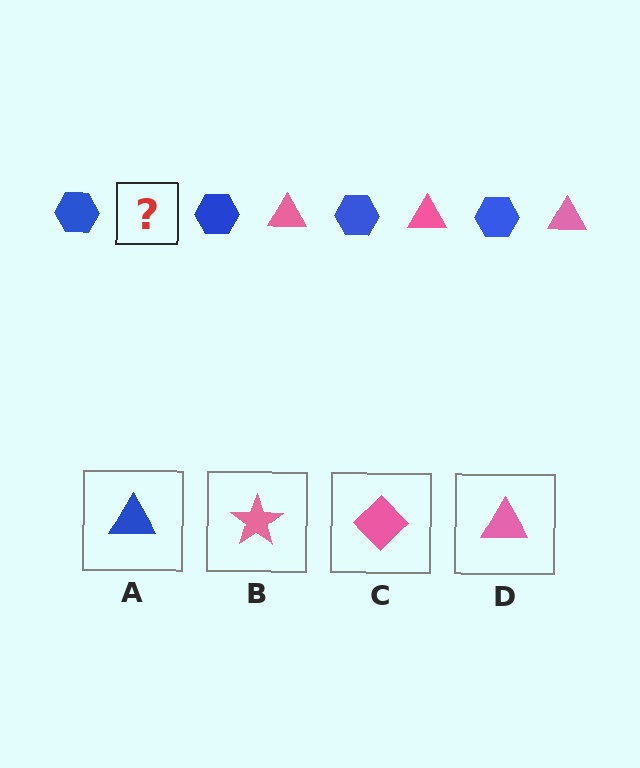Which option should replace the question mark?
Option D.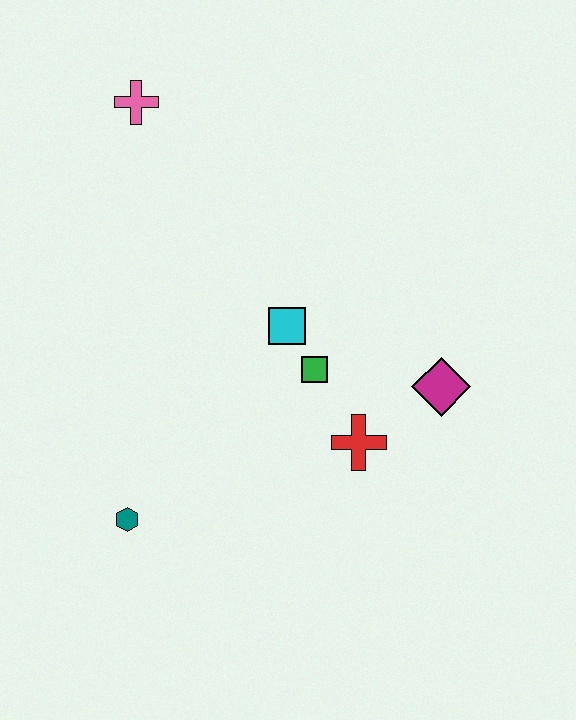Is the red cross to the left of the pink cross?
No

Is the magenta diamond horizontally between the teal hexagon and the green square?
No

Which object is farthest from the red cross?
The pink cross is farthest from the red cross.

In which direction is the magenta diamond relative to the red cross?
The magenta diamond is to the right of the red cross.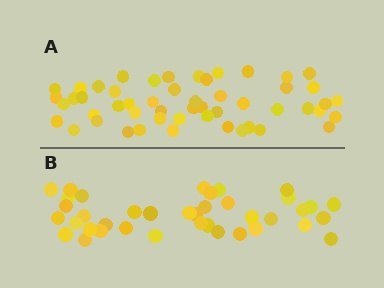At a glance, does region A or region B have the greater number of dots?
Region A (the top region) has more dots.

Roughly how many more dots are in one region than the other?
Region A has approximately 15 more dots than region B.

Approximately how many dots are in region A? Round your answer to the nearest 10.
About 50 dots. (The exact count is 52, which rounds to 50.)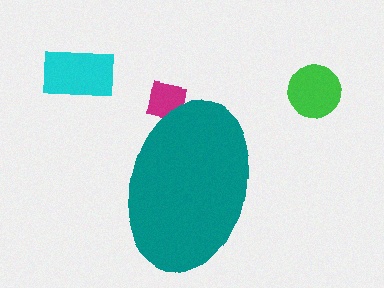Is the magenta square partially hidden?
Yes, the magenta square is partially hidden behind the teal ellipse.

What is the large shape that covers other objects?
A teal ellipse.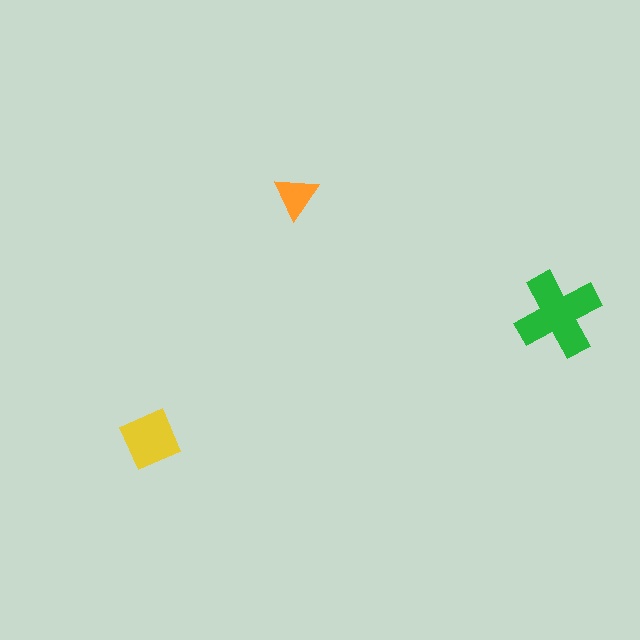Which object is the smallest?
The orange triangle.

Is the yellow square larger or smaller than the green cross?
Smaller.